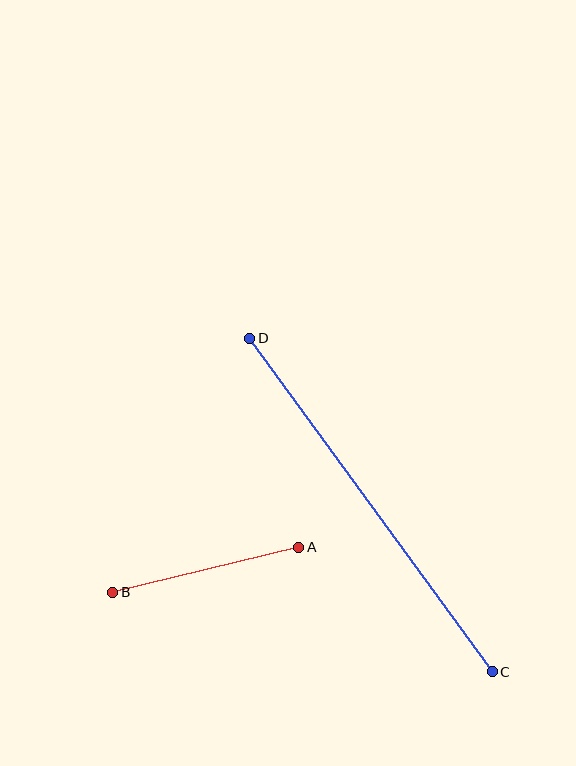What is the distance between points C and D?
The distance is approximately 412 pixels.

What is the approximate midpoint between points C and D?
The midpoint is at approximately (371, 505) pixels.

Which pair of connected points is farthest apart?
Points C and D are farthest apart.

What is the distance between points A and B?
The distance is approximately 191 pixels.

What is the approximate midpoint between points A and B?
The midpoint is at approximately (206, 570) pixels.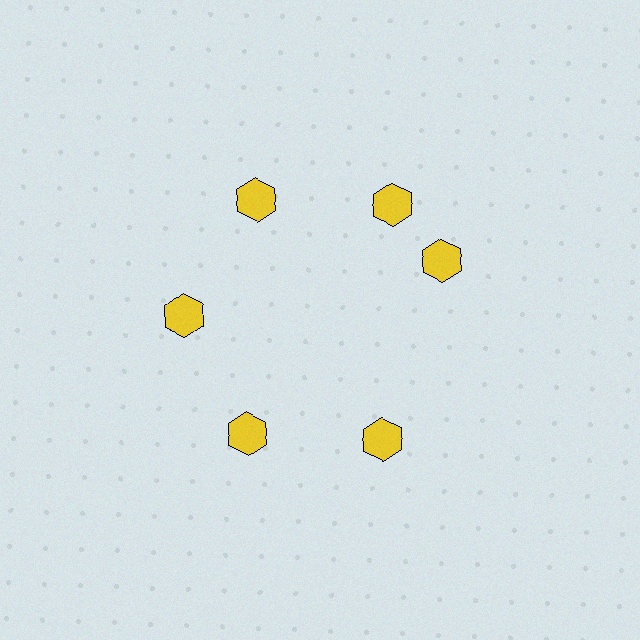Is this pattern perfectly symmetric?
No. The 6 yellow hexagons are arranged in a ring, but one element near the 3 o'clock position is rotated out of alignment along the ring, breaking the 6-fold rotational symmetry.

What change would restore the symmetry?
The symmetry would be restored by rotating it back into even spacing with its neighbors so that all 6 hexagons sit at equal angles and equal distance from the center.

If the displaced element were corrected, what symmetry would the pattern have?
It would have 6-fold rotational symmetry — the pattern would map onto itself every 60 degrees.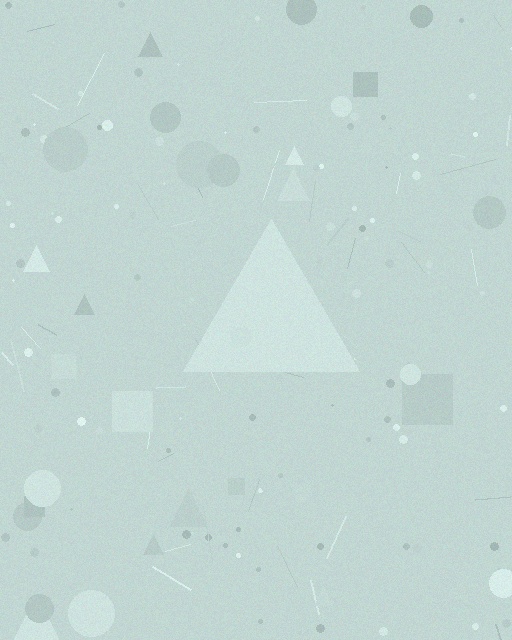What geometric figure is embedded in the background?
A triangle is embedded in the background.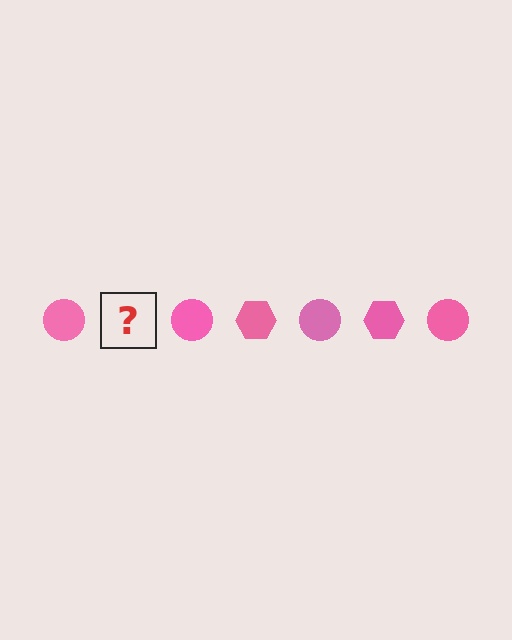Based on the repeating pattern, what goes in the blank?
The blank should be a pink hexagon.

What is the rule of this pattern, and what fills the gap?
The rule is that the pattern cycles through circle, hexagon shapes in pink. The gap should be filled with a pink hexagon.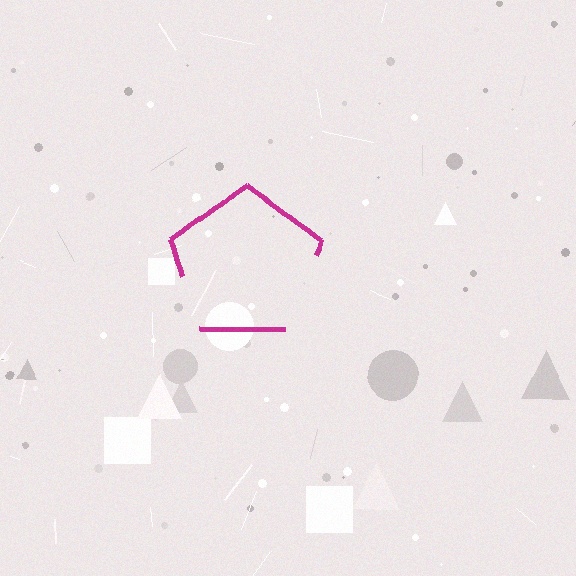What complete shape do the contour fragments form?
The contour fragments form a pentagon.